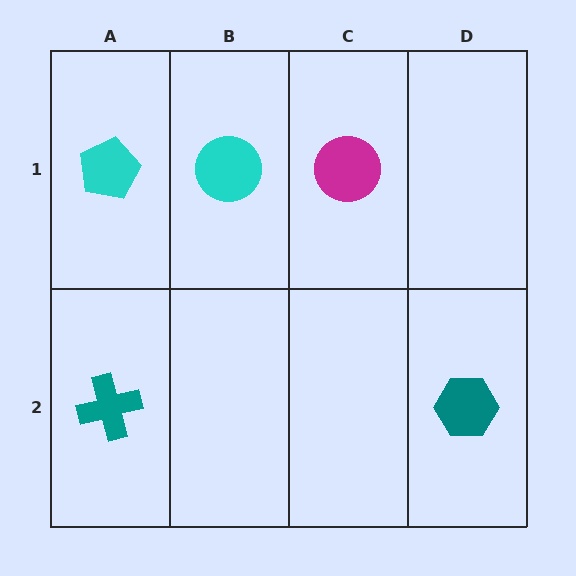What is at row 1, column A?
A cyan pentagon.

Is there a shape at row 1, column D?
No, that cell is empty.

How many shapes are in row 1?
3 shapes.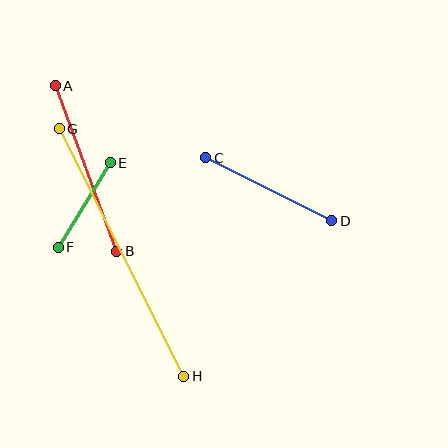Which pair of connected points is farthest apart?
Points G and H are farthest apart.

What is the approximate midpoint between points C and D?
The midpoint is at approximately (269, 189) pixels.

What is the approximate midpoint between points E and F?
The midpoint is at approximately (84, 205) pixels.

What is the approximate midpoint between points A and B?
The midpoint is at approximately (86, 168) pixels.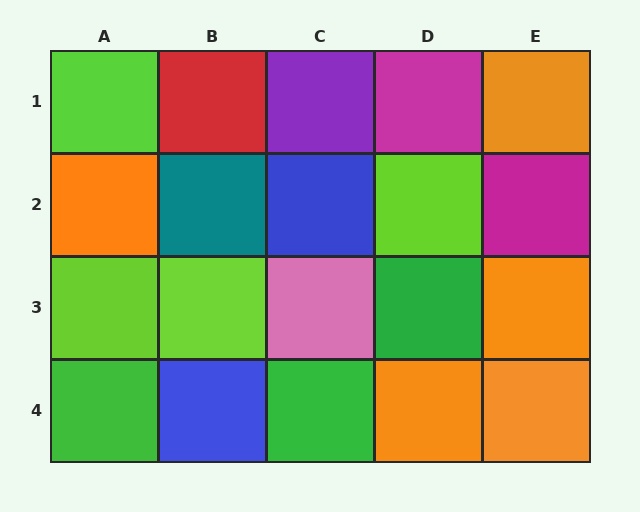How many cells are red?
1 cell is red.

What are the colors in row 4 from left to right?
Green, blue, green, orange, orange.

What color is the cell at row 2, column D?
Lime.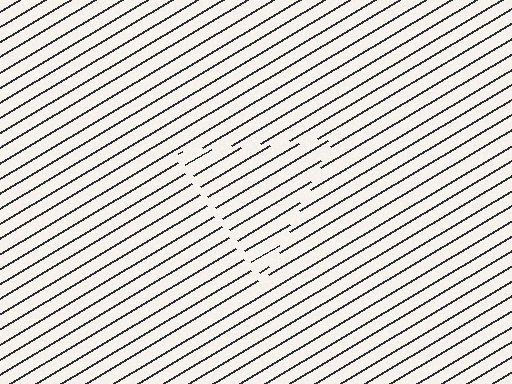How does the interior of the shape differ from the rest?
The interior of the shape contains the same grating, shifted by half a period — the contour is defined by the phase discontinuity where line-ends from the inner and outer gratings abut.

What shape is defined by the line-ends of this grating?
An illusory triangle. The interior of the shape contains the same grating, shifted by half a period — the contour is defined by the phase discontinuity where line-ends from the inner and outer gratings abut.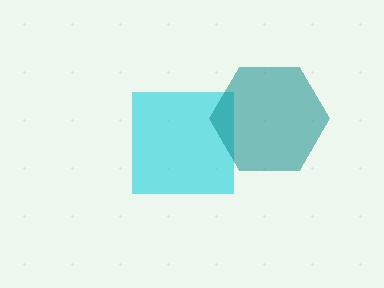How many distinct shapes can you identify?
There are 2 distinct shapes: a cyan square, a teal hexagon.